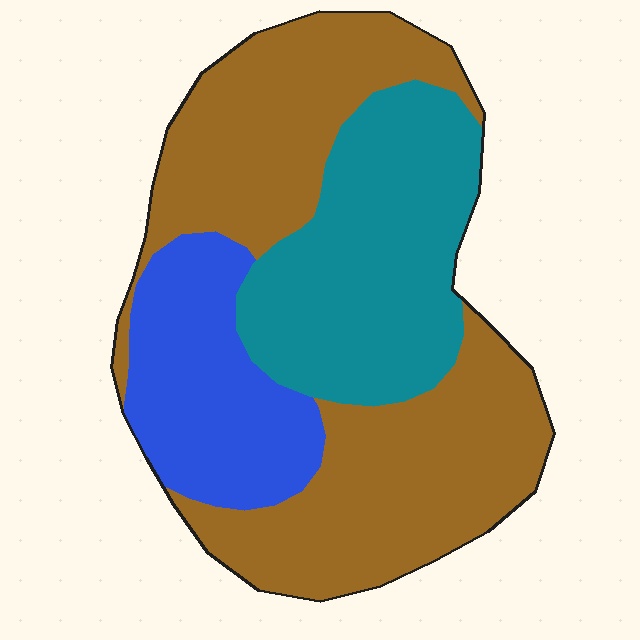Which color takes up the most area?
Brown, at roughly 50%.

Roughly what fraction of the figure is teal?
Teal covers around 30% of the figure.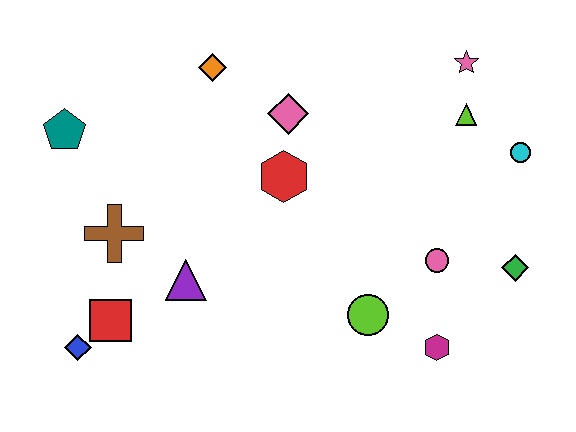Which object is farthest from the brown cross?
The cyan circle is farthest from the brown cross.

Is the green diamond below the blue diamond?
No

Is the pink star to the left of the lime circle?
No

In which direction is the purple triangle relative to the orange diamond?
The purple triangle is below the orange diamond.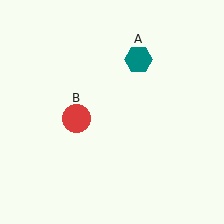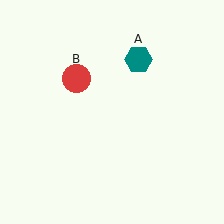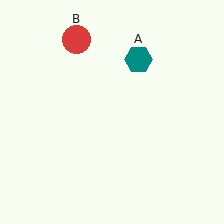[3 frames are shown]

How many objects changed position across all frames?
1 object changed position: red circle (object B).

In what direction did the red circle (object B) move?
The red circle (object B) moved up.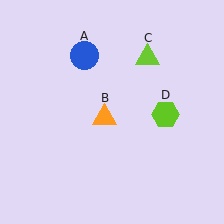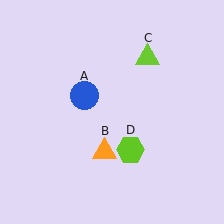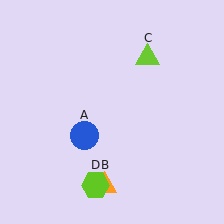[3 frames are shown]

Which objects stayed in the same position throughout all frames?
Lime triangle (object C) remained stationary.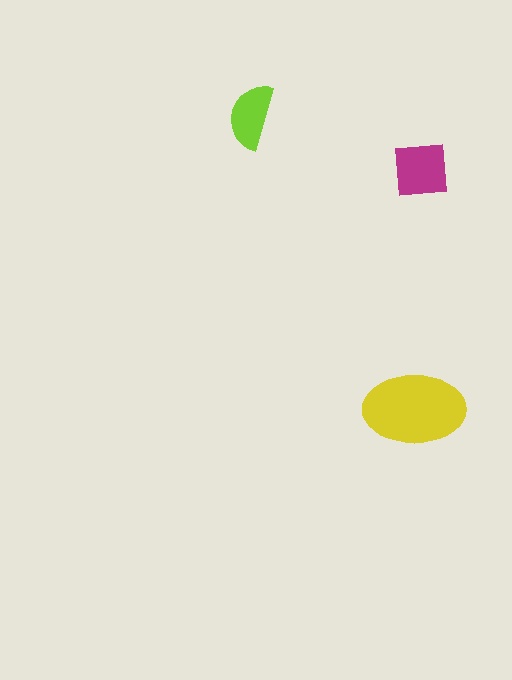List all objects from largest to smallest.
The yellow ellipse, the magenta square, the lime semicircle.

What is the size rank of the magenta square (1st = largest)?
2nd.